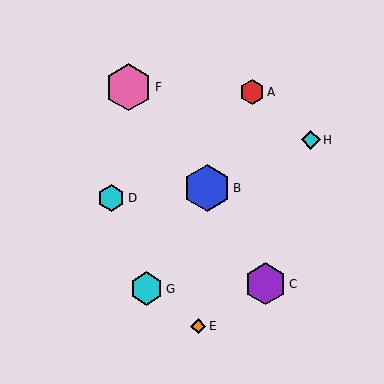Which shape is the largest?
The pink hexagon (labeled F) is the largest.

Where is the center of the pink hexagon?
The center of the pink hexagon is at (129, 87).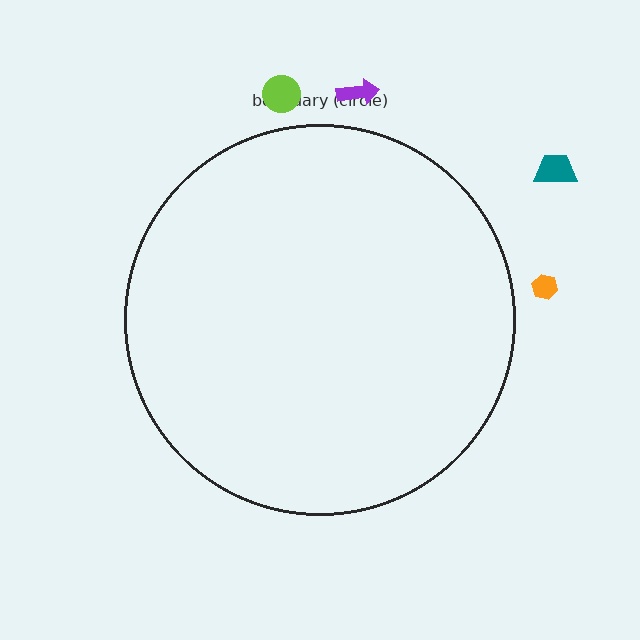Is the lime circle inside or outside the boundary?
Outside.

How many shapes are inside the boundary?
0 inside, 4 outside.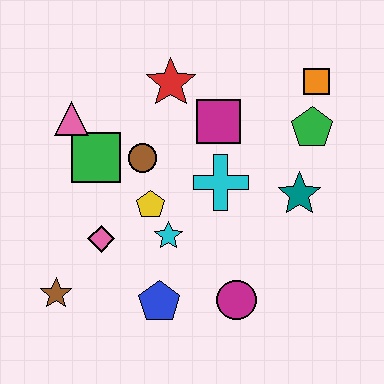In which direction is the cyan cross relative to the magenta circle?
The cyan cross is above the magenta circle.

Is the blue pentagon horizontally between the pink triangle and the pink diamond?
No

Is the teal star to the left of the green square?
No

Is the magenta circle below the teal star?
Yes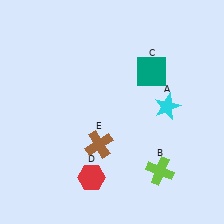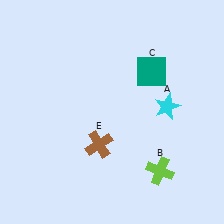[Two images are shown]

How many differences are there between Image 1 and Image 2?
There is 1 difference between the two images.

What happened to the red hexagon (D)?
The red hexagon (D) was removed in Image 2. It was in the bottom-left area of Image 1.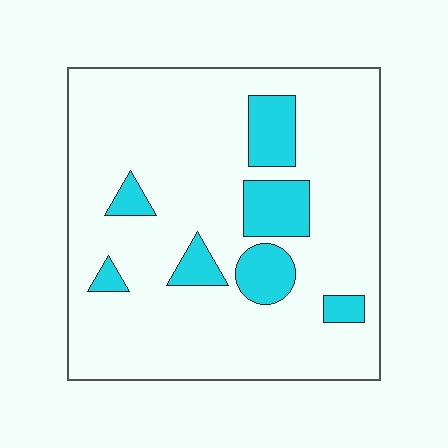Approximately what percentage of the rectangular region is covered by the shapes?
Approximately 15%.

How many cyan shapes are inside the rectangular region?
7.